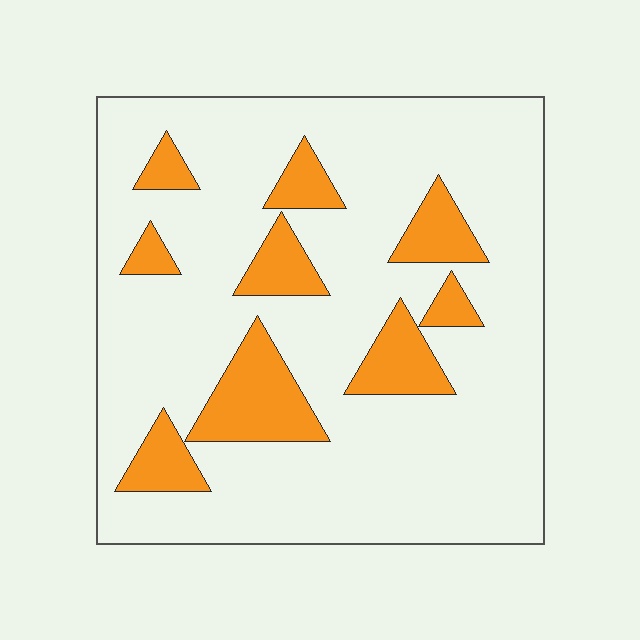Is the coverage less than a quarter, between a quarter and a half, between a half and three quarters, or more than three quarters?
Less than a quarter.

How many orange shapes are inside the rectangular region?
9.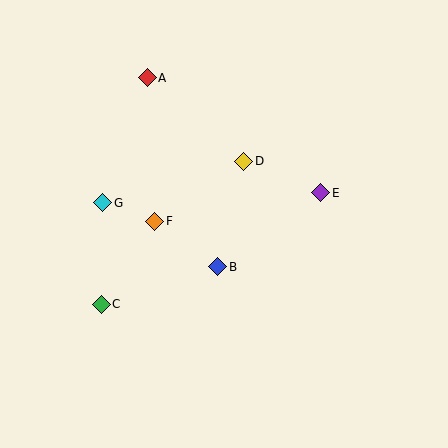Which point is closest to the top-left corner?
Point A is closest to the top-left corner.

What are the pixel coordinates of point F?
Point F is at (155, 221).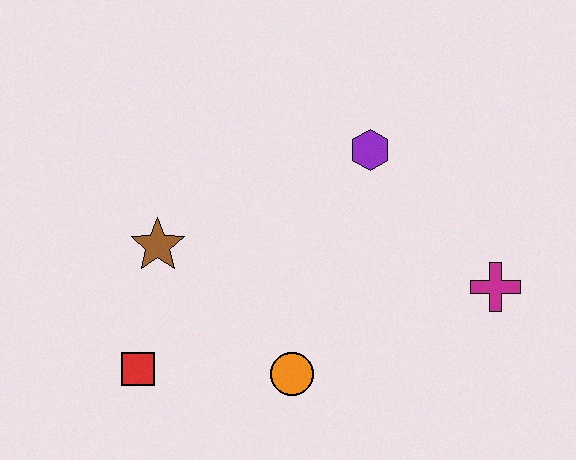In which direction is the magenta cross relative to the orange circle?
The magenta cross is to the right of the orange circle.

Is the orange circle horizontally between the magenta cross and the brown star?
Yes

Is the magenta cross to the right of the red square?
Yes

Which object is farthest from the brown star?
The magenta cross is farthest from the brown star.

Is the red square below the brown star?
Yes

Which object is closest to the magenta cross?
The purple hexagon is closest to the magenta cross.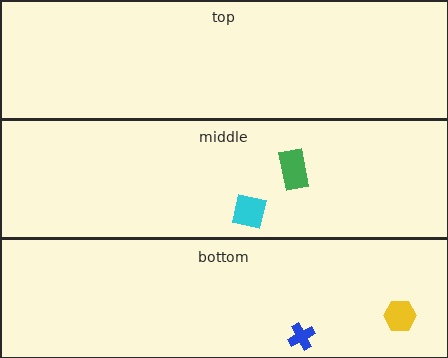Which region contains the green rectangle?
The middle region.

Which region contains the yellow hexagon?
The bottom region.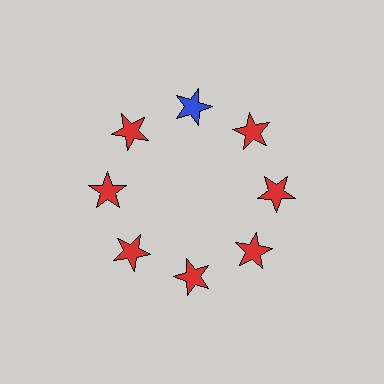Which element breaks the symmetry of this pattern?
The blue star at roughly the 12 o'clock position breaks the symmetry. All other shapes are red stars.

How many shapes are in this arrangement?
There are 8 shapes arranged in a ring pattern.